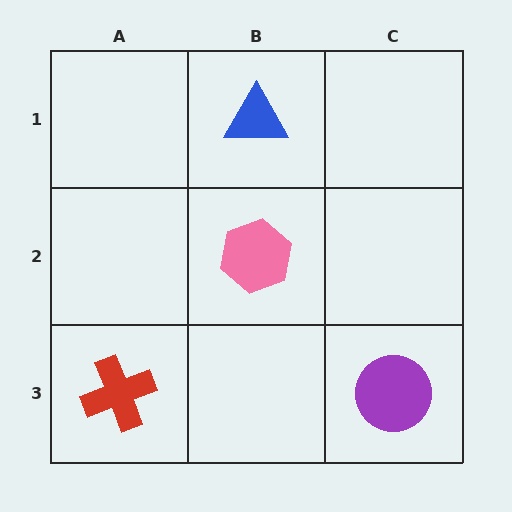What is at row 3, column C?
A purple circle.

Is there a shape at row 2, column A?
No, that cell is empty.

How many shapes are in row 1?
1 shape.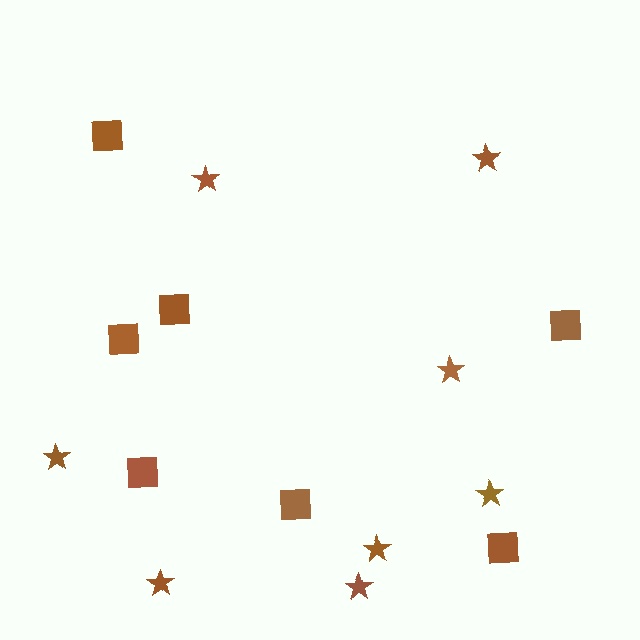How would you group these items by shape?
There are 2 groups: one group of squares (7) and one group of stars (8).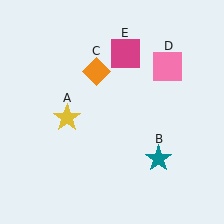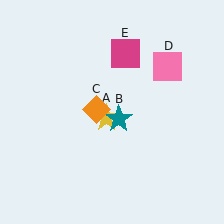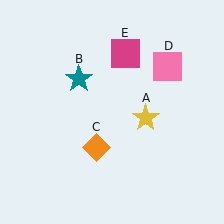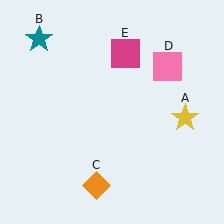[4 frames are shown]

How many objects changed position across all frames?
3 objects changed position: yellow star (object A), teal star (object B), orange diamond (object C).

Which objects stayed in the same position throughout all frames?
Pink square (object D) and magenta square (object E) remained stationary.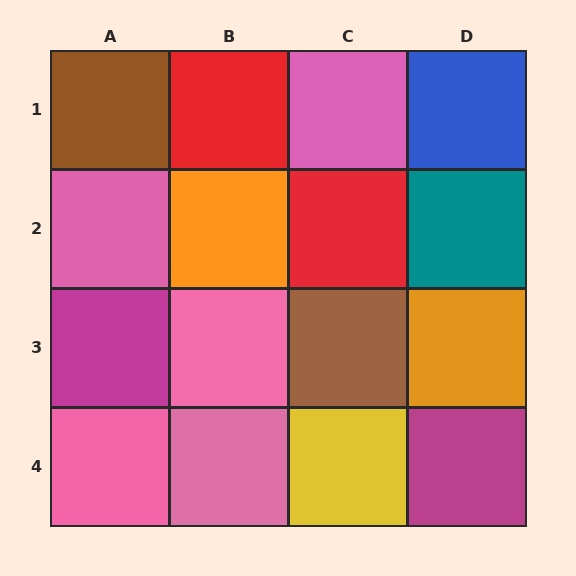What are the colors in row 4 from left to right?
Pink, pink, yellow, magenta.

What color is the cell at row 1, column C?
Pink.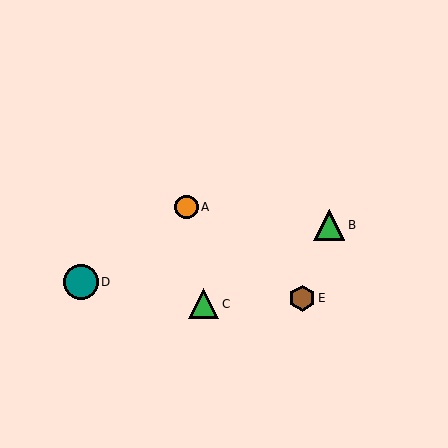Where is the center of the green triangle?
The center of the green triangle is at (203, 304).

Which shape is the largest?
The teal circle (labeled D) is the largest.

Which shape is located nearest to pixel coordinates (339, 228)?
The green triangle (labeled B) at (329, 225) is nearest to that location.